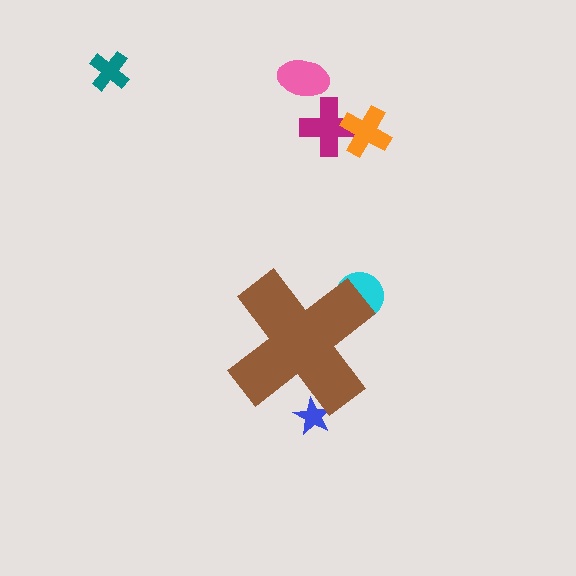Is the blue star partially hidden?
Yes, the blue star is partially hidden behind the brown cross.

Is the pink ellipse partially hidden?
No, the pink ellipse is fully visible.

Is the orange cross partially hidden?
No, the orange cross is fully visible.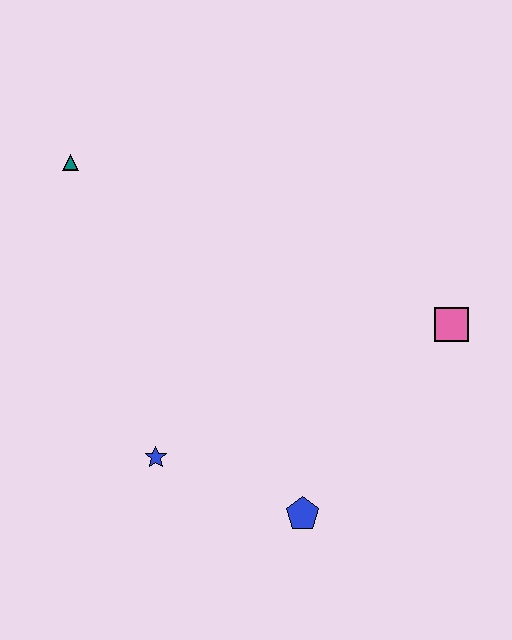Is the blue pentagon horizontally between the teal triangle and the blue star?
No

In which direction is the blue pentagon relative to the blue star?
The blue pentagon is to the right of the blue star.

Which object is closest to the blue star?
The blue pentagon is closest to the blue star.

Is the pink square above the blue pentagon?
Yes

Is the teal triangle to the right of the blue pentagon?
No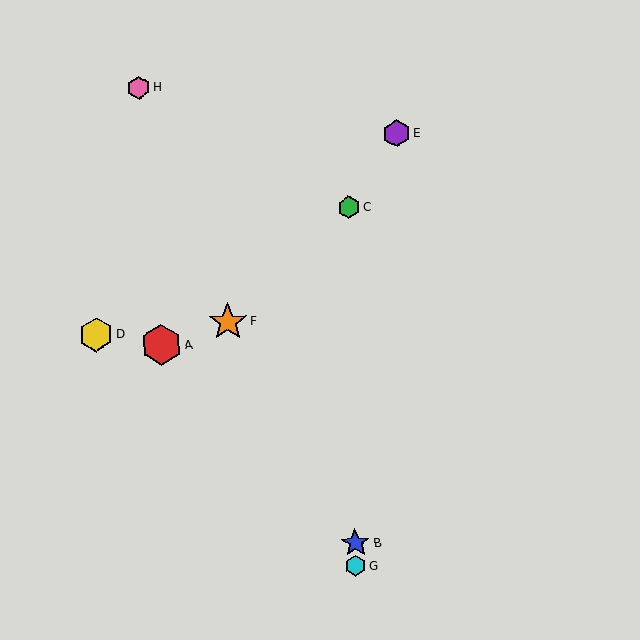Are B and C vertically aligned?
Yes, both are at x≈355.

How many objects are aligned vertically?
3 objects (B, C, G) are aligned vertically.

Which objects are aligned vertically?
Objects B, C, G are aligned vertically.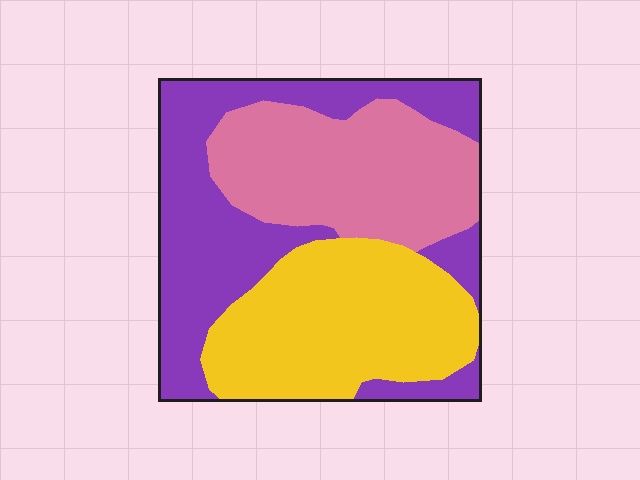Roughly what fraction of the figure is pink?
Pink takes up between a sixth and a third of the figure.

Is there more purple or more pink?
Purple.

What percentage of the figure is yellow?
Yellow takes up about one third (1/3) of the figure.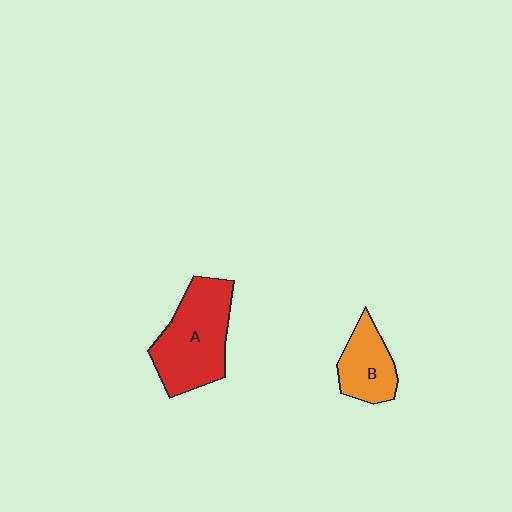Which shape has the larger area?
Shape A (red).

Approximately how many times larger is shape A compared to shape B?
Approximately 1.8 times.